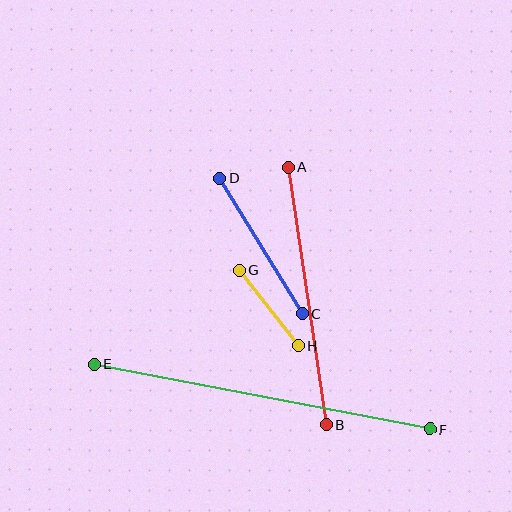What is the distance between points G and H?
The distance is approximately 96 pixels.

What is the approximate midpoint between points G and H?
The midpoint is at approximately (269, 308) pixels.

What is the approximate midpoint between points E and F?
The midpoint is at approximately (262, 396) pixels.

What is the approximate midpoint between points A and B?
The midpoint is at approximately (307, 296) pixels.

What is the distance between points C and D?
The distance is approximately 159 pixels.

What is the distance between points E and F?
The distance is approximately 343 pixels.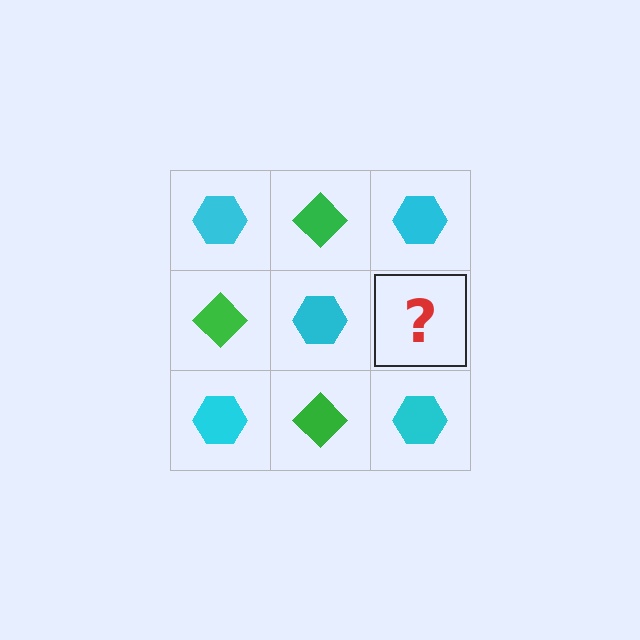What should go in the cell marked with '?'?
The missing cell should contain a green diamond.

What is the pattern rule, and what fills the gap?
The rule is that it alternates cyan hexagon and green diamond in a checkerboard pattern. The gap should be filled with a green diamond.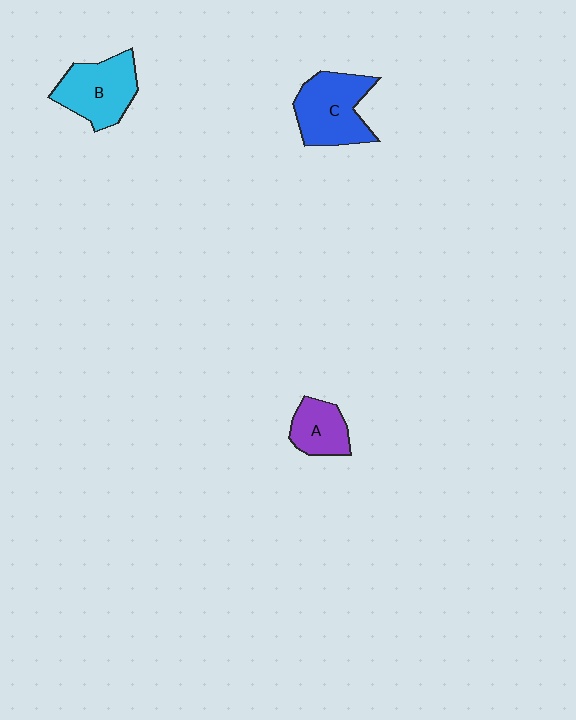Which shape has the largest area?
Shape C (blue).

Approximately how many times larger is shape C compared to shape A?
Approximately 1.7 times.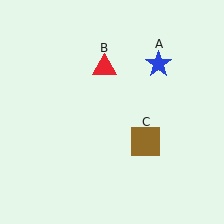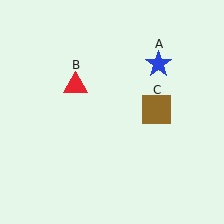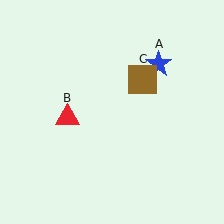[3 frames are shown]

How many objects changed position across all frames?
2 objects changed position: red triangle (object B), brown square (object C).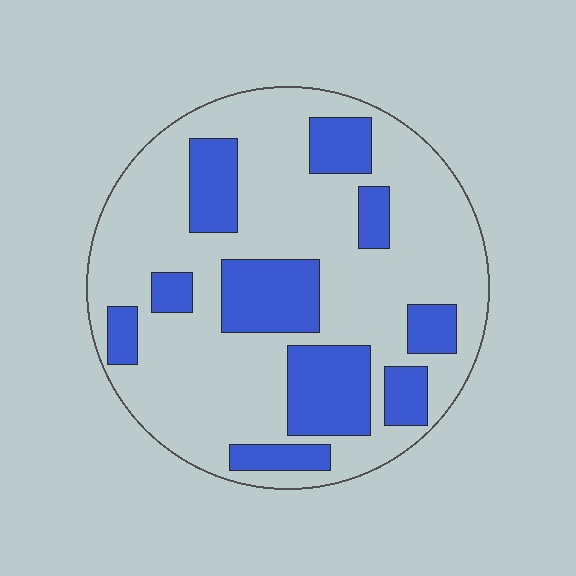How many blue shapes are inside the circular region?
10.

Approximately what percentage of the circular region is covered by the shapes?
Approximately 30%.